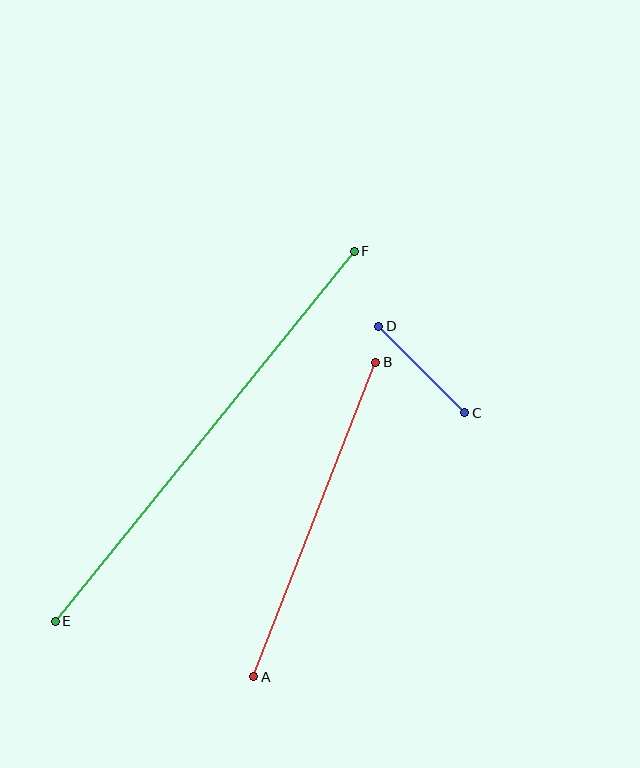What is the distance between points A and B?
The distance is approximately 337 pixels.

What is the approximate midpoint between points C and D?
The midpoint is at approximately (422, 370) pixels.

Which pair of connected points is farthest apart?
Points E and F are farthest apart.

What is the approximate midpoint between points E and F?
The midpoint is at approximately (205, 436) pixels.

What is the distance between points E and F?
The distance is approximately 476 pixels.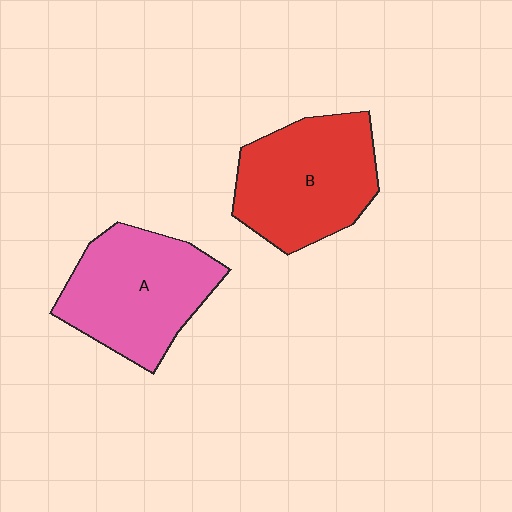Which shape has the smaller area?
Shape A (pink).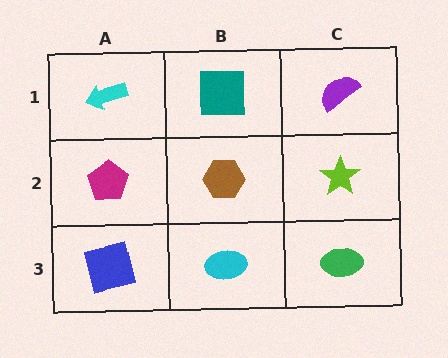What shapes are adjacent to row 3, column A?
A magenta pentagon (row 2, column A), a cyan ellipse (row 3, column B).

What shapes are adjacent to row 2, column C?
A purple semicircle (row 1, column C), a green ellipse (row 3, column C), a brown hexagon (row 2, column B).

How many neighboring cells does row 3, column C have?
2.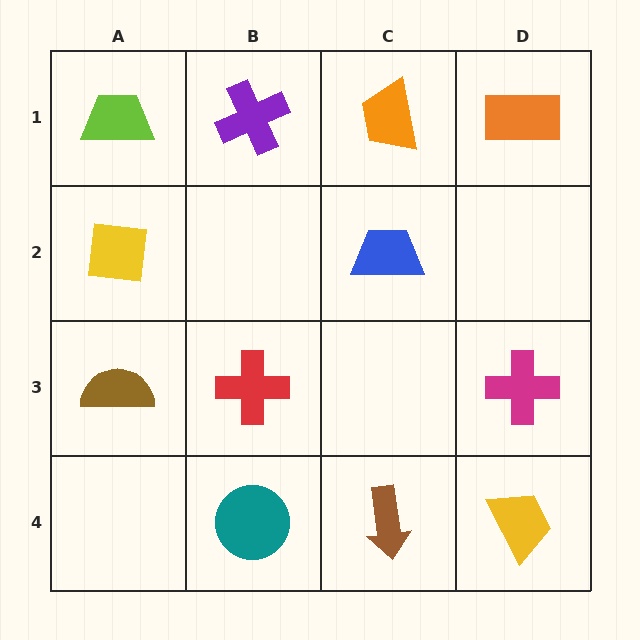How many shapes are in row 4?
3 shapes.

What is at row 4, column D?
A yellow trapezoid.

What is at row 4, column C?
A brown arrow.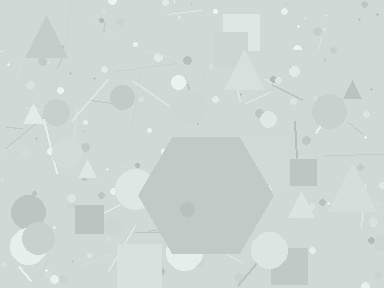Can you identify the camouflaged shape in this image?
The camouflaged shape is a hexagon.